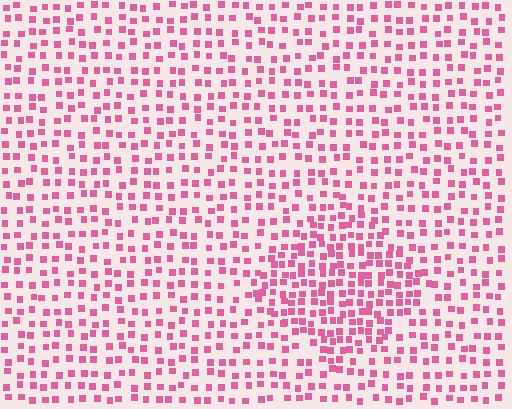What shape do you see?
I see a diamond.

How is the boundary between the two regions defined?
The boundary is defined by a change in element density (approximately 1.7x ratio). All elements are the same color, size, and shape.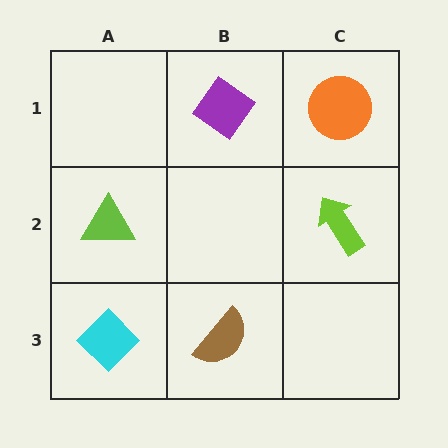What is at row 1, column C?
An orange circle.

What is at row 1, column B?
A purple diamond.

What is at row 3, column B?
A brown semicircle.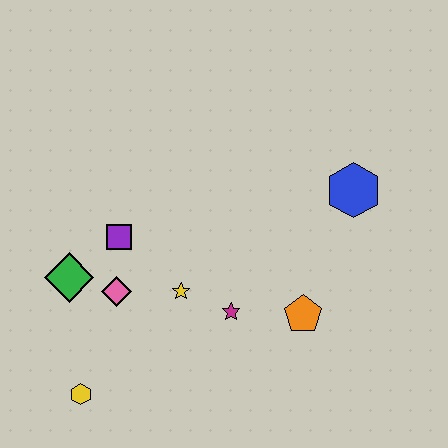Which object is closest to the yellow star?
The magenta star is closest to the yellow star.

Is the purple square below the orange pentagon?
No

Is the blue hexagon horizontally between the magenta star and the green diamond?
No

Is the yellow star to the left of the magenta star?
Yes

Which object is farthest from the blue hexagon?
The yellow hexagon is farthest from the blue hexagon.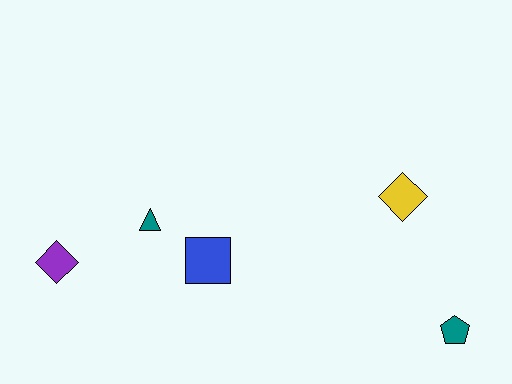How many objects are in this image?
There are 5 objects.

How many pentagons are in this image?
There is 1 pentagon.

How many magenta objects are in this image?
There are no magenta objects.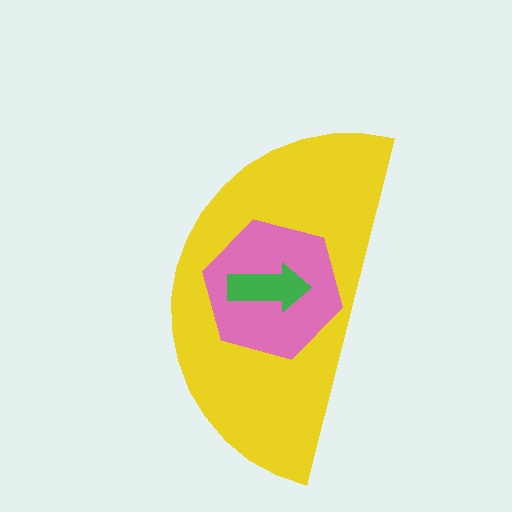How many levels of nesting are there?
3.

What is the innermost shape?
The green arrow.